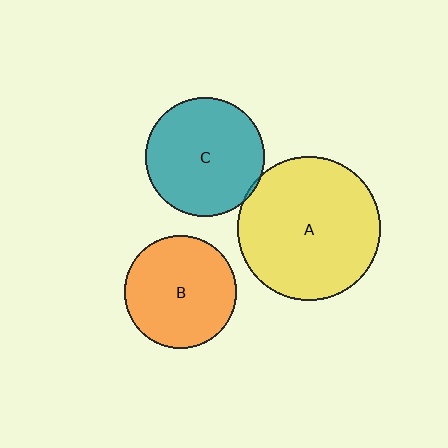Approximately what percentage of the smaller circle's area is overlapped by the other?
Approximately 5%.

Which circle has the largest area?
Circle A (yellow).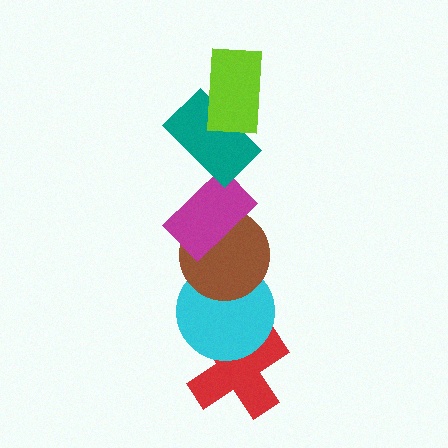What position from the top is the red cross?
The red cross is 6th from the top.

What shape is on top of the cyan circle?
The brown circle is on top of the cyan circle.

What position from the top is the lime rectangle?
The lime rectangle is 1st from the top.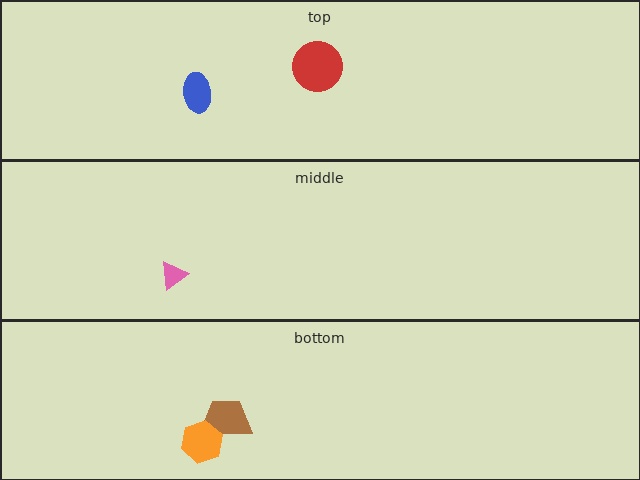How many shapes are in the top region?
2.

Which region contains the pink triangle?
The middle region.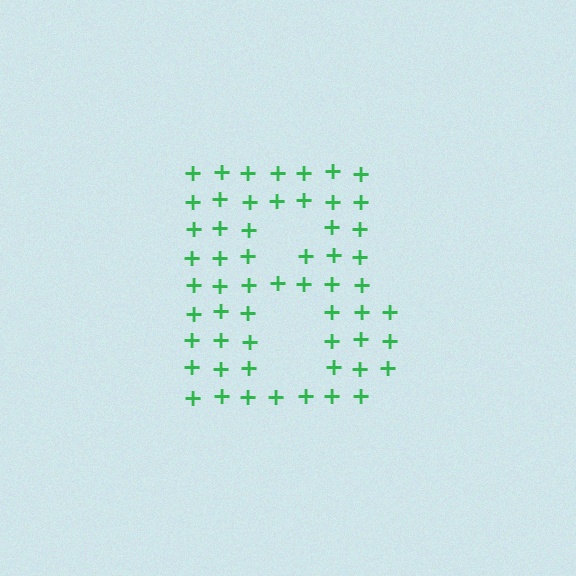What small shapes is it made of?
It is made of small plus signs.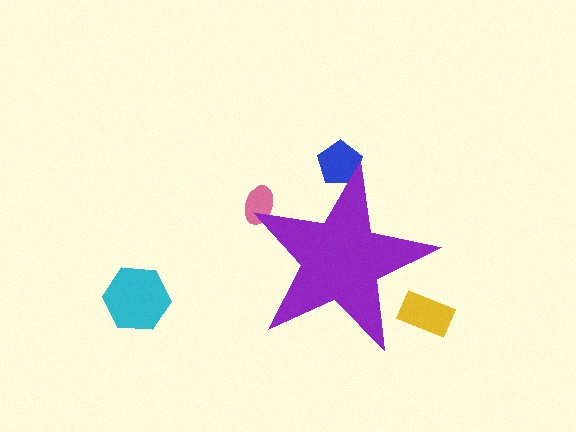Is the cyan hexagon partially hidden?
No, the cyan hexagon is fully visible.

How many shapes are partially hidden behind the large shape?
3 shapes are partially hidden.